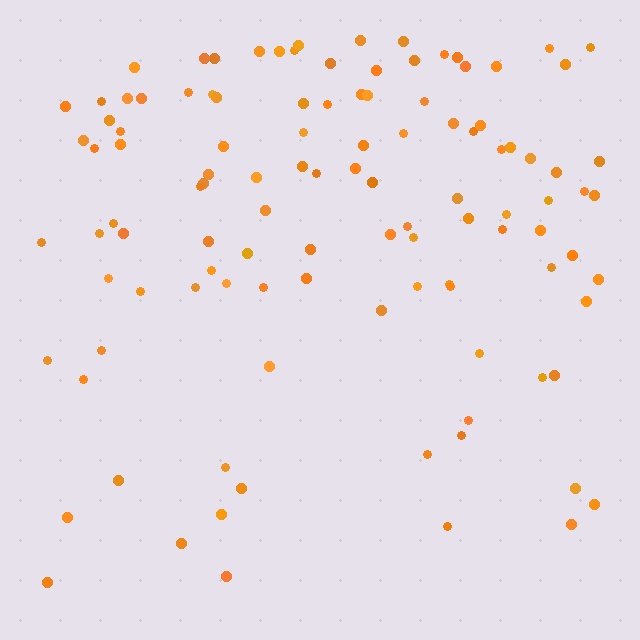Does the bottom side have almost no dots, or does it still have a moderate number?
Still a moderate number, just noticeably fewer than the top.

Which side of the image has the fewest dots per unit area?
The bottom.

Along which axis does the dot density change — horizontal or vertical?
Vertical.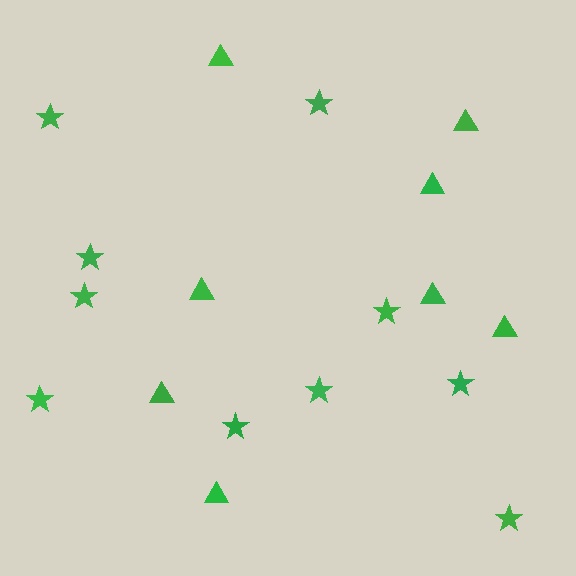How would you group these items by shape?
There are 2 groups: one group of triangles (8) and one group of stars (10).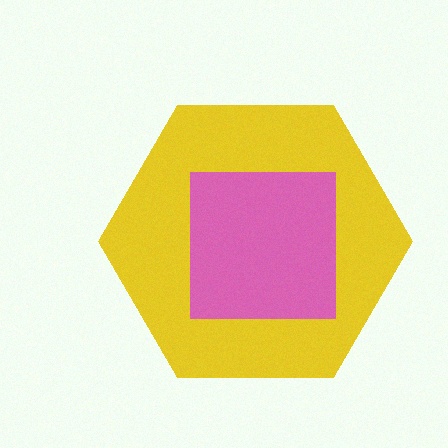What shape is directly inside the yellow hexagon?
The pink square.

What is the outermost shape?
The yellow hexagon.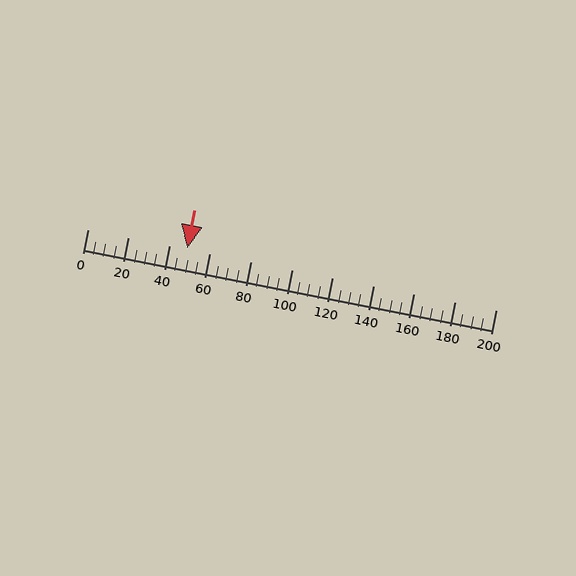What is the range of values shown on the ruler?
The ruler shows values from 0 to 200.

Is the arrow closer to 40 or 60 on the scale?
The arrow is closer to 40.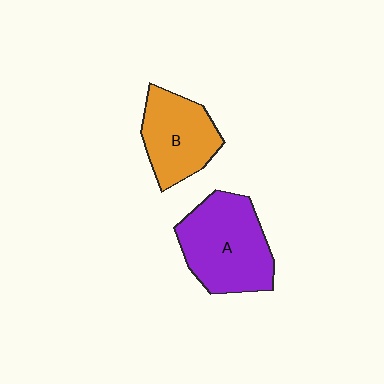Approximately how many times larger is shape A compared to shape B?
Approximately 1.3 times.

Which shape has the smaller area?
Shape B (orange).